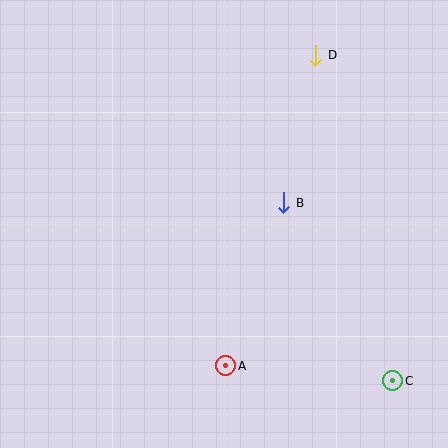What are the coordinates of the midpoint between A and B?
The midpoint between A and B is at (255, 284).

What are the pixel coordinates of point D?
Point D is at (316, 55).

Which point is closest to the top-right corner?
Point D is closest to the top-right corner.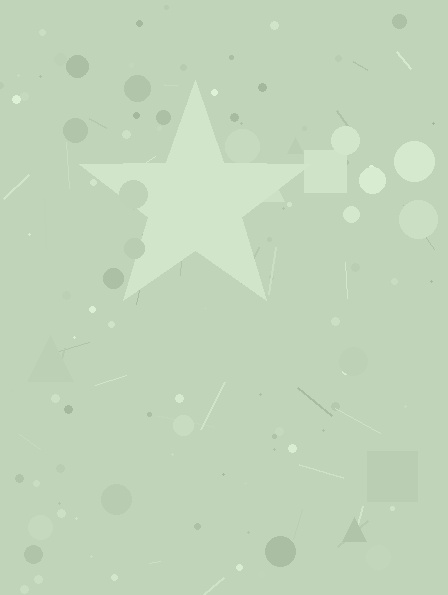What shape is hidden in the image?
A star is hidden in the image.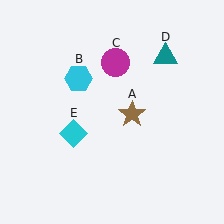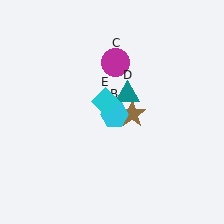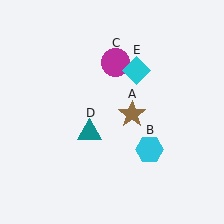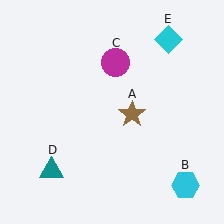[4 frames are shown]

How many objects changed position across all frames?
3 objects changed position: cyan hexagon (object B), teal triangle (object D), cyan diamond (object E).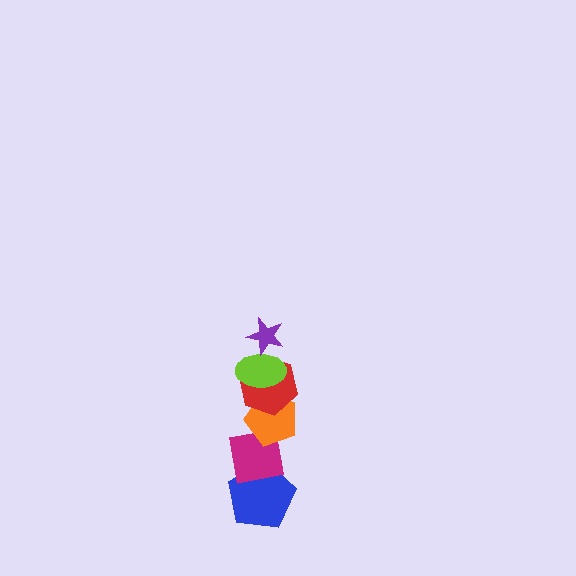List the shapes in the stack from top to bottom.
From top to bottom: the purple star, the lime ellipse, the red hexagon, the orange pentagon, the magenta square, the blue pentagon.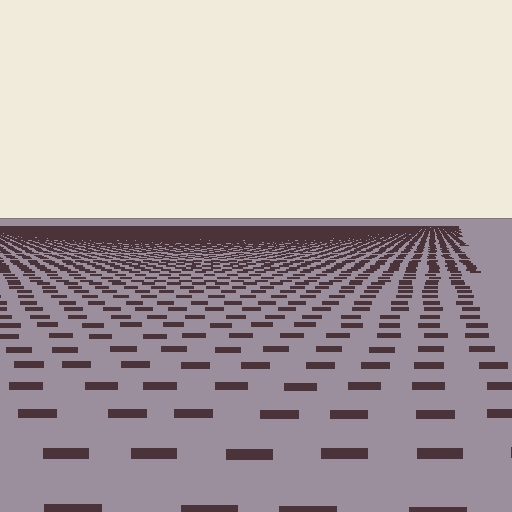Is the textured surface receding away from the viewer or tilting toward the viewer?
The surface is receding away from the viewer. Texture elements get smaller and denser toward the top.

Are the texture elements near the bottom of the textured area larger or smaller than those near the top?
Larger. Near the bottom, elements are closer to the viewer and appear at a bigger on-screen size.